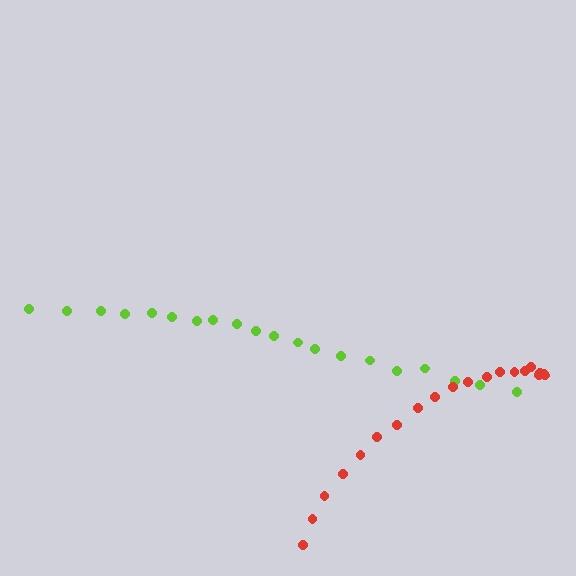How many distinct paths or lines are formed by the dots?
There are 2 distinct paths.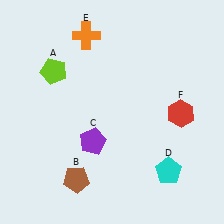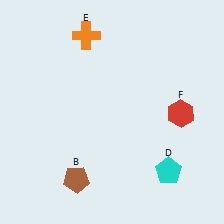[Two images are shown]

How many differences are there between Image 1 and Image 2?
There are 2 differences between the two images.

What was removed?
The lime pentagon (A), the purple pentagon (C) were removed in Image 2.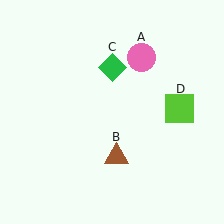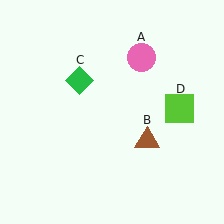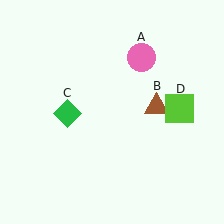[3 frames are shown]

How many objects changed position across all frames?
2 objects changed position: brown triangle (object B), green diamond (object C).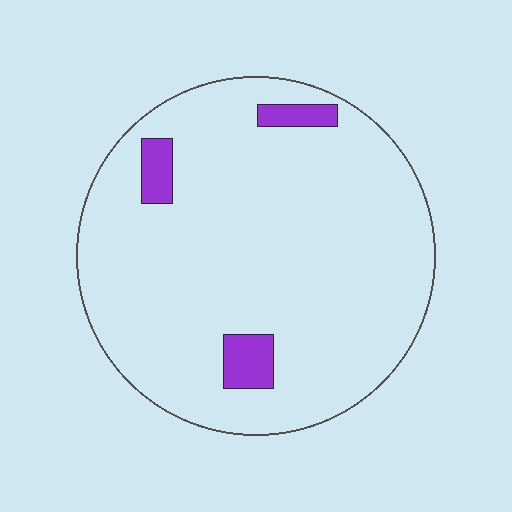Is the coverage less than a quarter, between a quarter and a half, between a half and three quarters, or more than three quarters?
Less than a quarter.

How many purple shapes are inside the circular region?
3.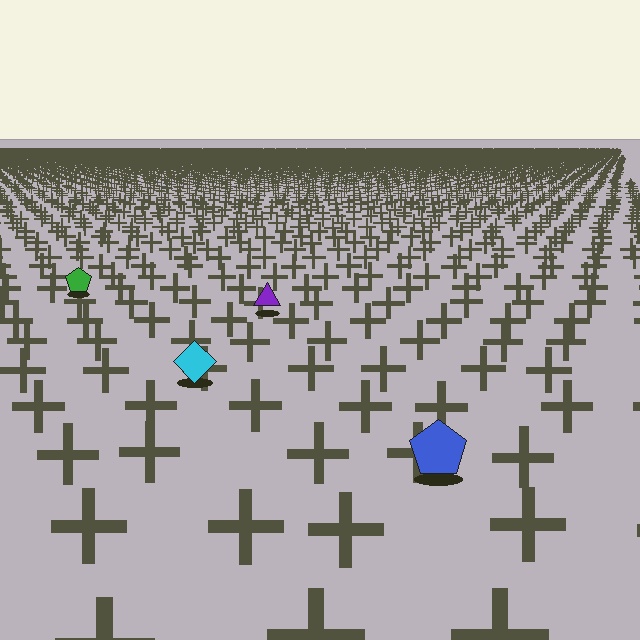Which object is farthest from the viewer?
The green pentagon is farthest from the viewer. It appears smaller and the ground texture around it is denser.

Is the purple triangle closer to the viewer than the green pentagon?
Yes. The purple triangle is closer — you can tell from the texture gradient: the ground texture is coarser near it.